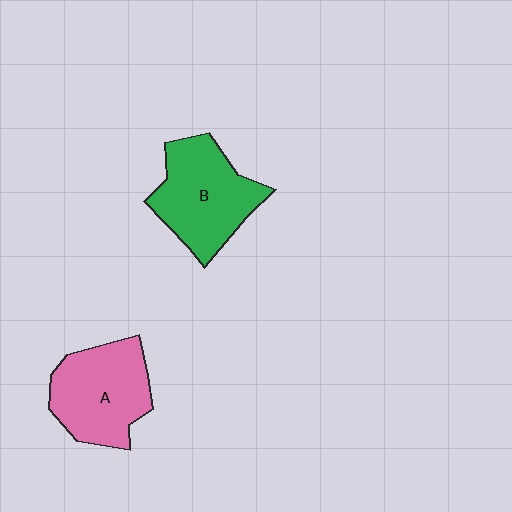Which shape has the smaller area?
Shape A (pink).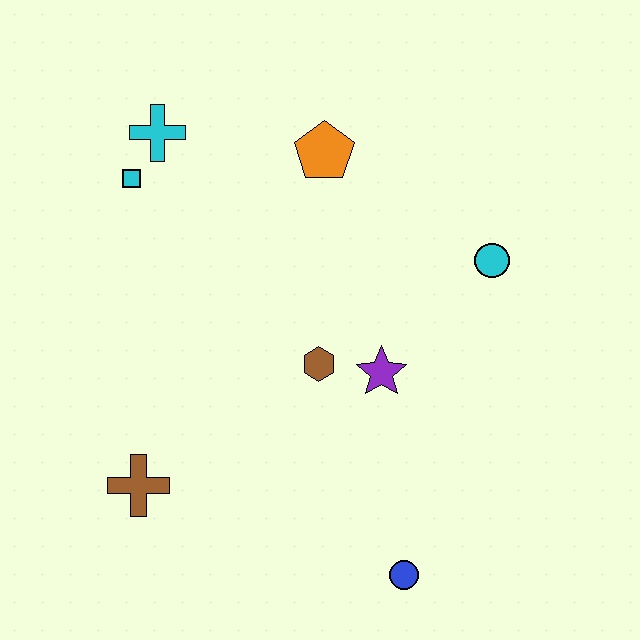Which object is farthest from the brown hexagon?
The cyan cross is farthest from the brown hexagon.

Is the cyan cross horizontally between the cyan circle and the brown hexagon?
No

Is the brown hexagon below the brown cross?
No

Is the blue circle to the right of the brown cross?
Yes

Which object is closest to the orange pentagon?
The cyan cross is closest to the orange pentagon.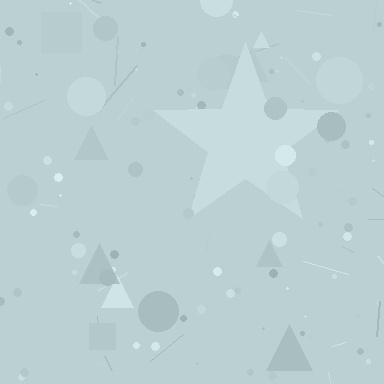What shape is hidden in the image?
A star is hidden in the image.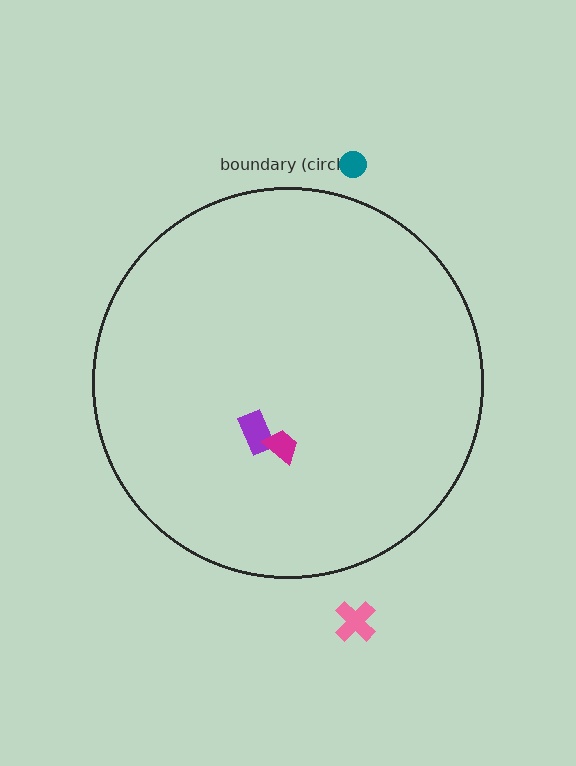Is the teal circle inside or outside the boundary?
Outside.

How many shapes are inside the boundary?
2 inside, 2 outside.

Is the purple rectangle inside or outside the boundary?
Inside.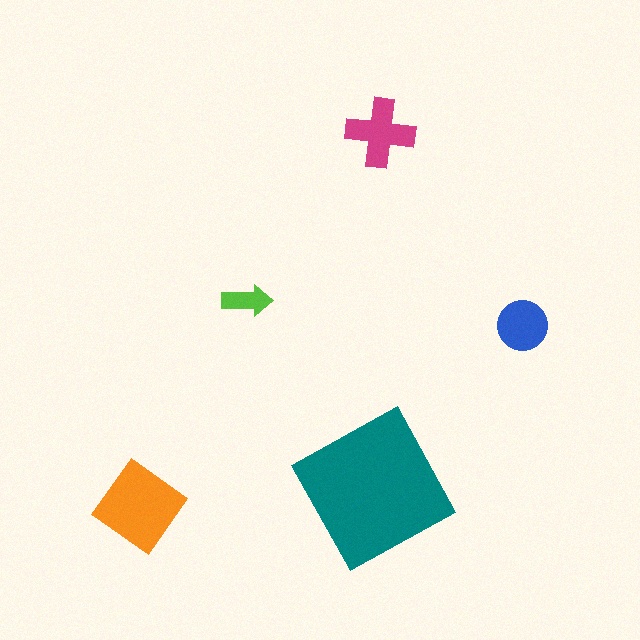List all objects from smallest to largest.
The lime arrow, the blue circle, the magenta cross, the orange diamond, the teal square.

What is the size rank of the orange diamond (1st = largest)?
2nd.